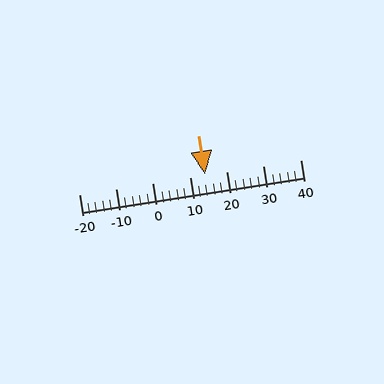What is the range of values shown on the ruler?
The ruler shows values from -20 to 40.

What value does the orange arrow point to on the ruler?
The orange arrow points to approximately 14.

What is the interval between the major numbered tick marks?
The major tick marks are spaced 10 units apart.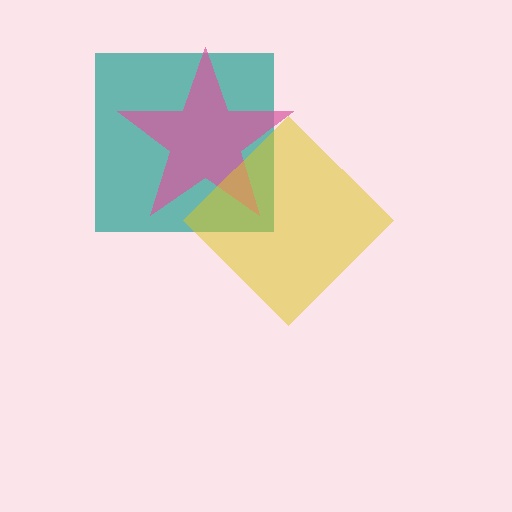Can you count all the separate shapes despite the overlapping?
Yes, there are 3 separate shapes.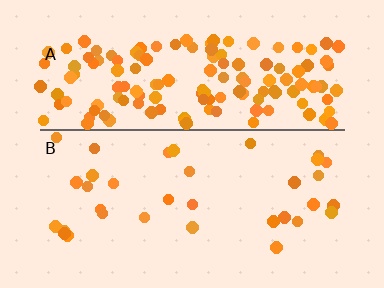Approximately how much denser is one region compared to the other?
Approximately 4.4× — region A over region B.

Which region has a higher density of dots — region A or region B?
A (the top).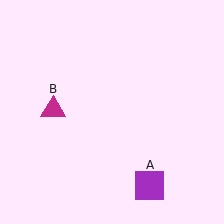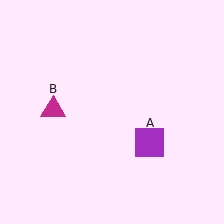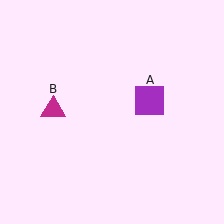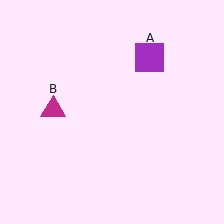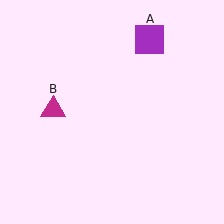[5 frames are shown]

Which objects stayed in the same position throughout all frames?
Magenta triangle (object B) remained stationary.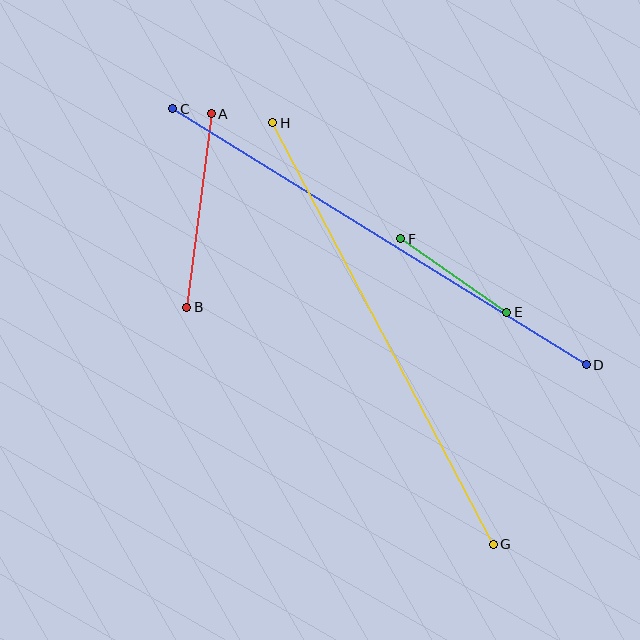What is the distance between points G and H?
The distance is approximately 476 pixels.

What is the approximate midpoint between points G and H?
The midpoint is at approximately (383, 334) pixels.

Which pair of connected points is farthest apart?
Points C and D are farthest apart.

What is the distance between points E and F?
The distance is approximately 129 pixels.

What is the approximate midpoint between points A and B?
The midpoint is at approximately (199, 211) pixels.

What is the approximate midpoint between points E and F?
The midpoint is at approximately (454, 276) pixels.